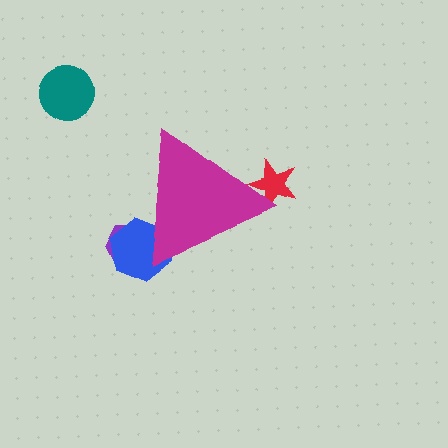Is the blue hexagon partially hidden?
Yes, the blue hexagon is partially hidden behind the magenta triangle.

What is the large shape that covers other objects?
A magenta triangle.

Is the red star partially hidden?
Yes, the red star is partially hidden behind the magenta triangle.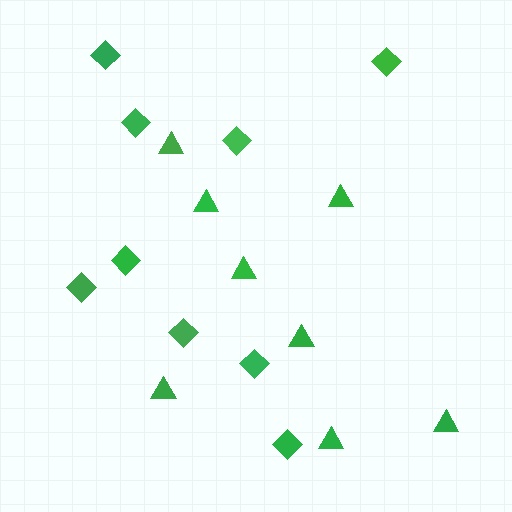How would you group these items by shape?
There are 2 groups: one group of diamonds (9) and one group of triangles (8).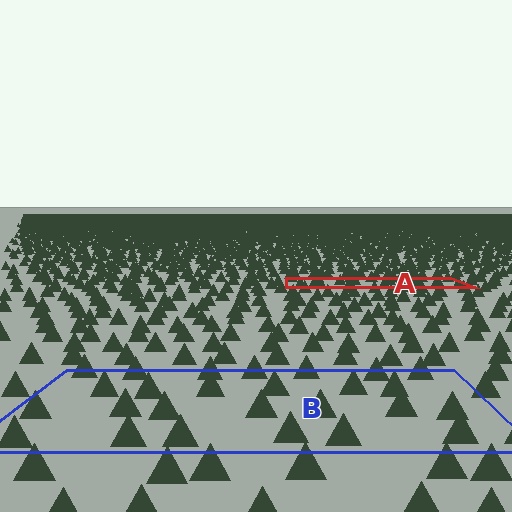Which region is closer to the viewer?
Region B is closer. The texture elements there are larger and more spread out.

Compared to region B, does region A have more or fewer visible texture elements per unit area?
Region A has more texture elements per unit area — they are packed more densely because it is farther away.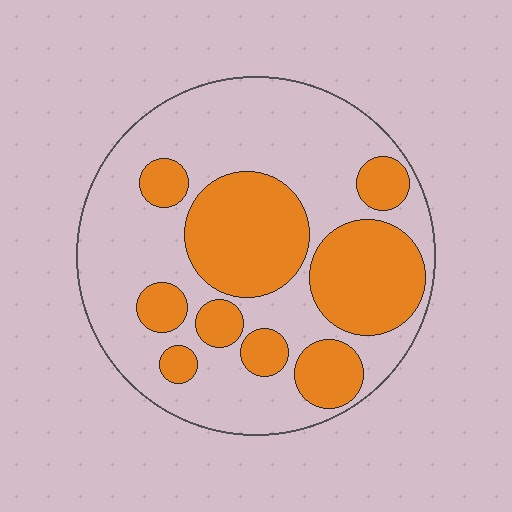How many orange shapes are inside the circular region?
9.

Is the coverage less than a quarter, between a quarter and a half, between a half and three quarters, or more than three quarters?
Between a quarter and a half.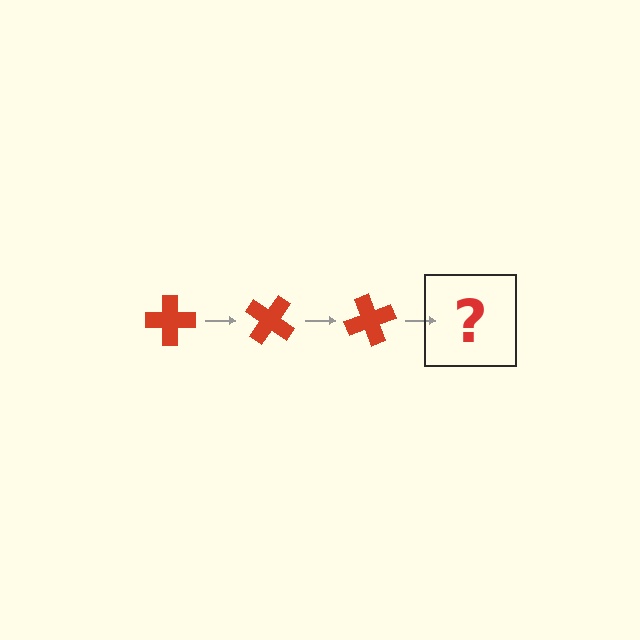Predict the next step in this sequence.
The next step is a red cross rotated 105 degrees.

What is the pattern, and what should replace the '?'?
The pattern is that the cross rotates 35 degrees each step. The '?' should be a red cross rotated 105 degrees.